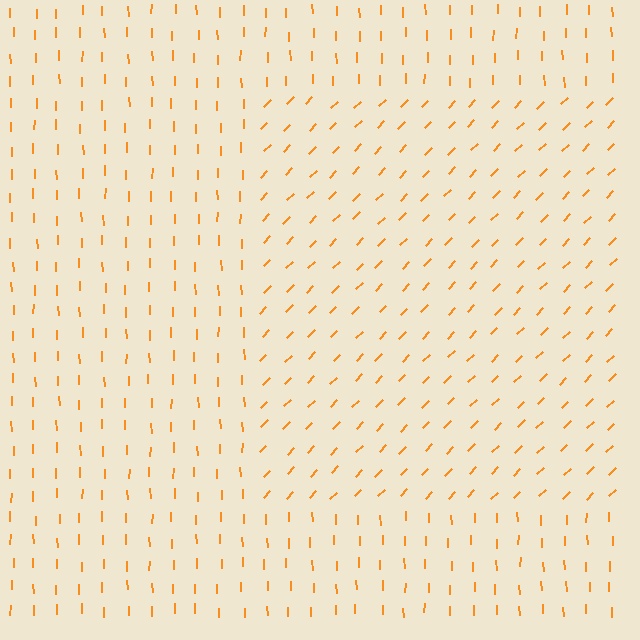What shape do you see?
I see a rectangle.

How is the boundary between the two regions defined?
The boundary is defined purely by a change in line orientation (approximately 45 degrees difference). All lines are the same color and thickness.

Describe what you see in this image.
The image is filled with small orange line segments. A rectangle region in the image has lines oriented differently from the surrounding lines, creating a visible texture boundary.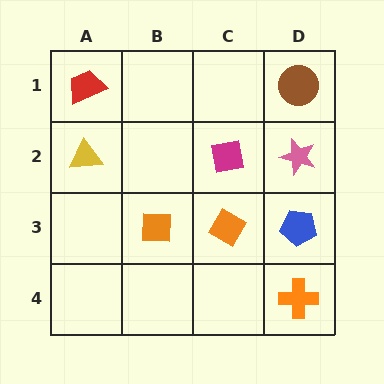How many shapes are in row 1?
2 shapes.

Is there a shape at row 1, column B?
No, that cell is empty.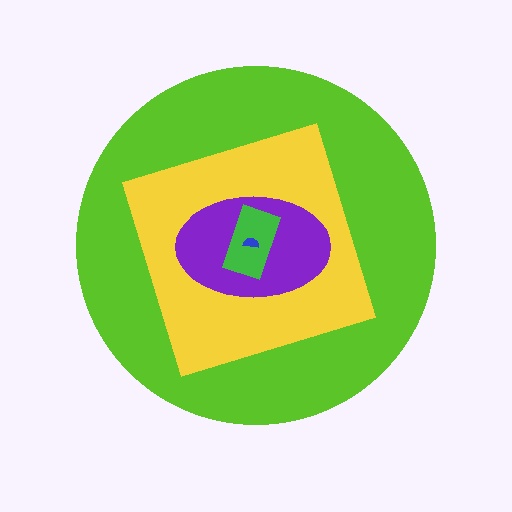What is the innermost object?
The blue semicircle.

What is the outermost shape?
The lime circle.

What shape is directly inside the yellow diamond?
The purple ellipse.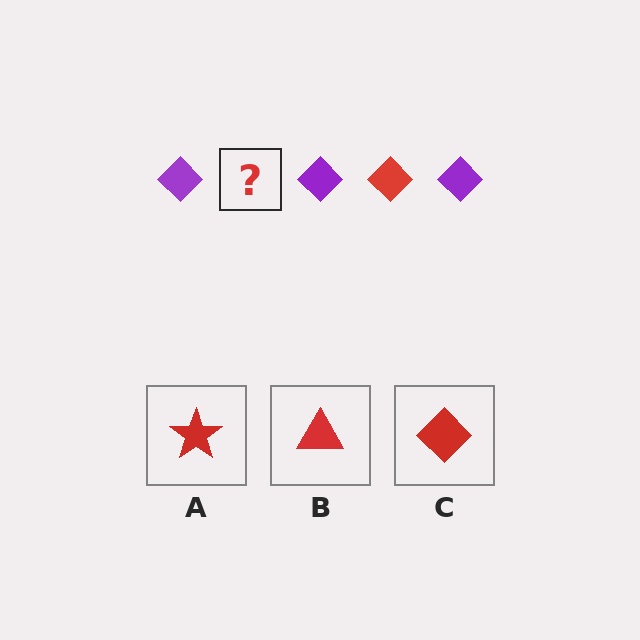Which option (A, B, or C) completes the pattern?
C.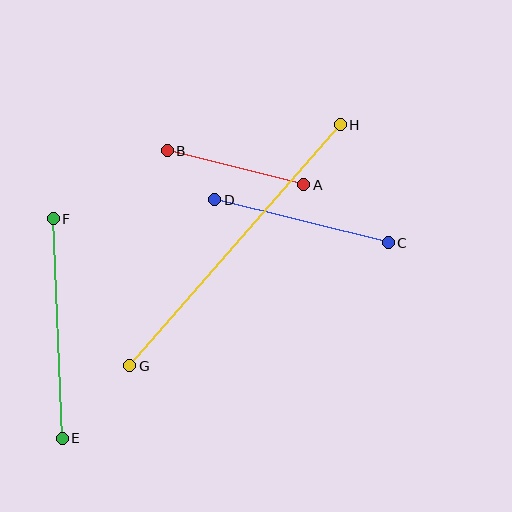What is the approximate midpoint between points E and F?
The midpoint is at approximately (58, 329) pixels.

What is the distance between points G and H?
The distance is approximately 320 pixels.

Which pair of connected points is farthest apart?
Points G and H are farthest apart.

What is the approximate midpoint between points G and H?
The midpoint is at approximately (235, 245) pixels.